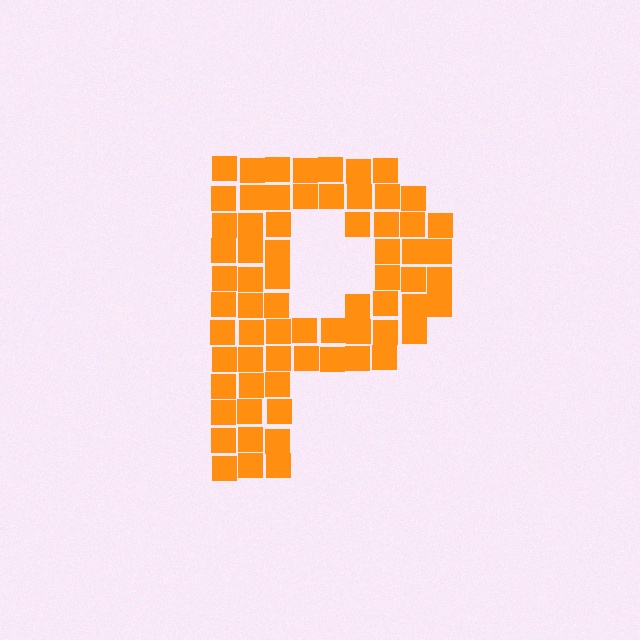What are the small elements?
The small elements are squares.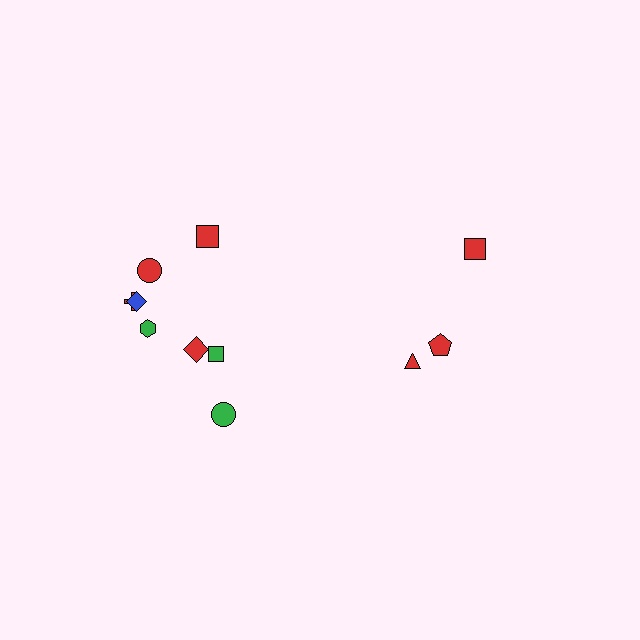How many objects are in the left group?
There are 8 objects.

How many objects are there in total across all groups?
There are 11 objects.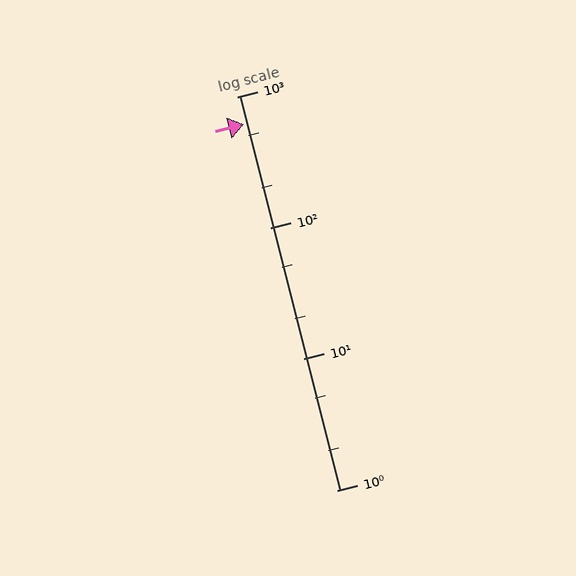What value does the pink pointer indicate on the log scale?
The pointer indicates approximately 620.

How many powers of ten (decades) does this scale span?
The scale spans 3 decades, from 1 to 1000.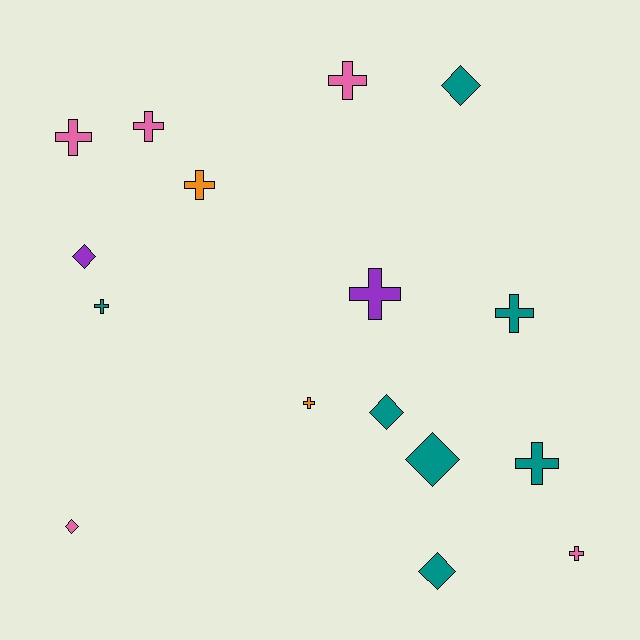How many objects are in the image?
There are 16 objects.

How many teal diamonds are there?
There are 4 teal diamonds.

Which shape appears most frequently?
Cross, with 10 objects.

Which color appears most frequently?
Teal, with 7 objects.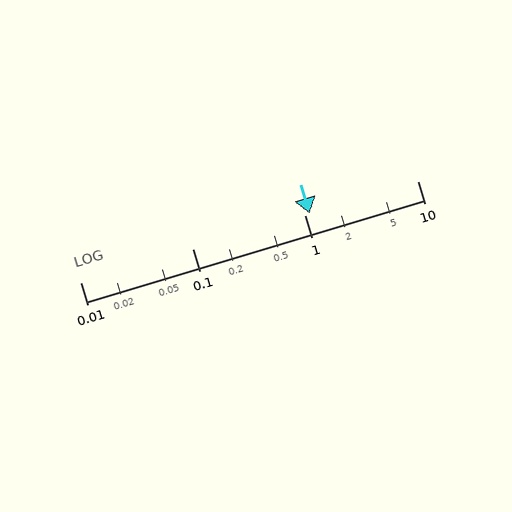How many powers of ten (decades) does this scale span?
The scale spans 3 decades, from 0.01 to 10.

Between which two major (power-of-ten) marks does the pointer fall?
The pointer is between 1 and 10.